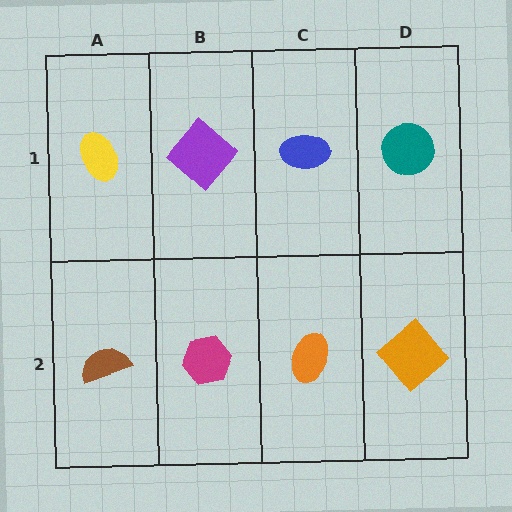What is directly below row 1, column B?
A magenta hexagon.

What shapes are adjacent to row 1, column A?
A brown semicircle (row 2, column A), a purple diamond (row 1, column B).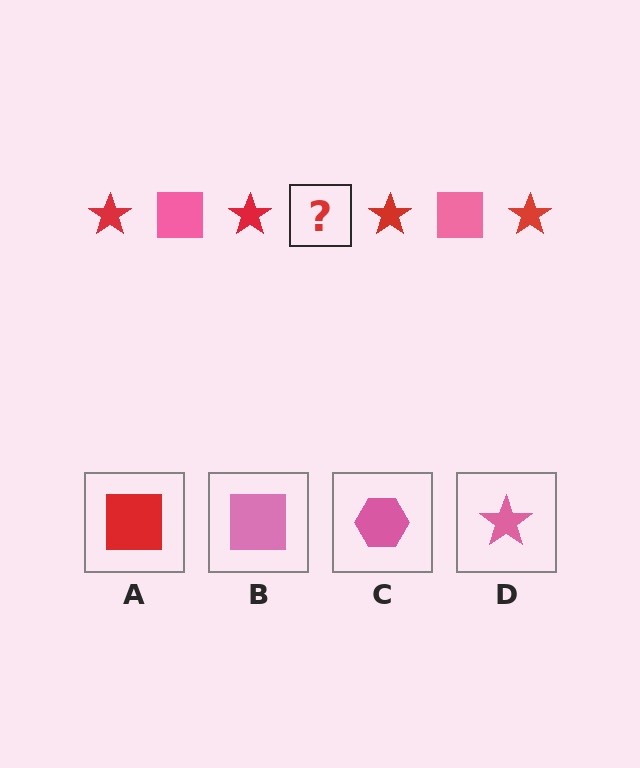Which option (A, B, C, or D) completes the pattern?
B.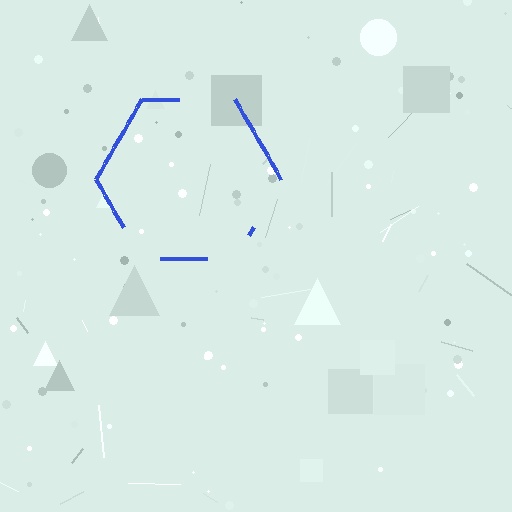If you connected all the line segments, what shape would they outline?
They would outline a hexagon.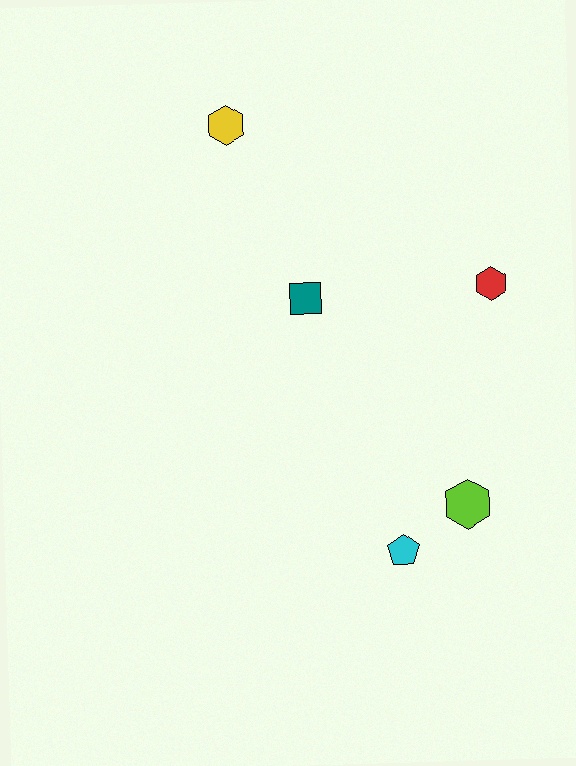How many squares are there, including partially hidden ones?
There is 1 square.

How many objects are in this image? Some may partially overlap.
There are 5 objects.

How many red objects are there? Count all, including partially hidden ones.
There is 1 red object.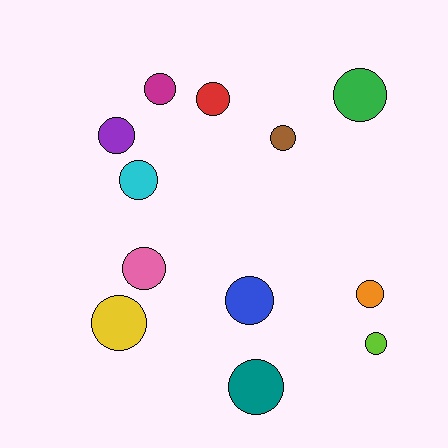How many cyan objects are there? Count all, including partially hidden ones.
There is 1 cyan object.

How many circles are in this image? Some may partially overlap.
There are 12 circles.